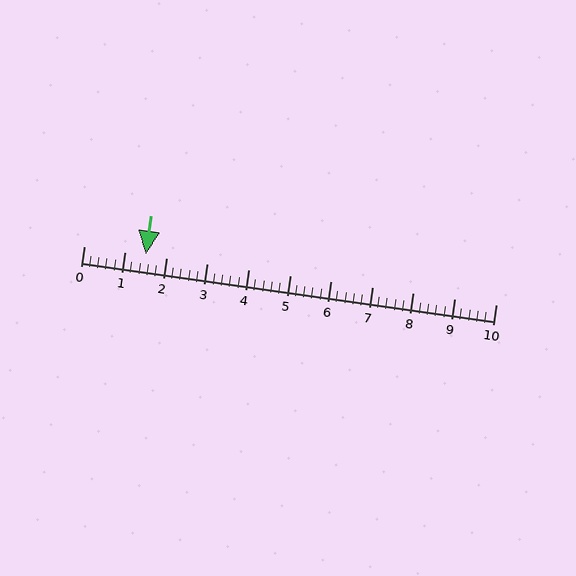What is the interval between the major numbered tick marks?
The major tick marks are spaced 1 units apart.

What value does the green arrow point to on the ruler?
The green arrow points to approximately 1.5.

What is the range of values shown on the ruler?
The ruler shows values from 0 to 10.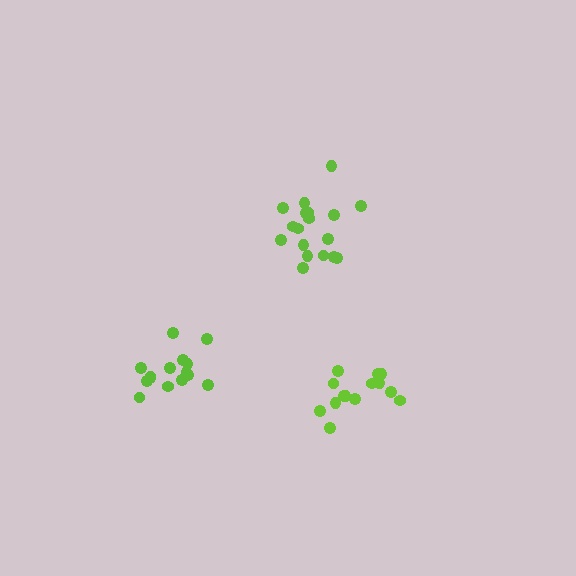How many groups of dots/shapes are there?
There are 3 groups.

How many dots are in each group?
Group 1: 14 dots, Group 2: 18 dots, Group 3: 15 dots (47 total).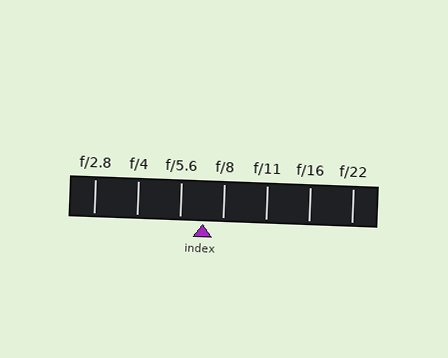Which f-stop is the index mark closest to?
The index mark is closest to f/8.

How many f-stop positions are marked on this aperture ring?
There are 7 f-stop positions marked.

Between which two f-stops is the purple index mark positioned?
The index mark is between f/5.6 and f/8.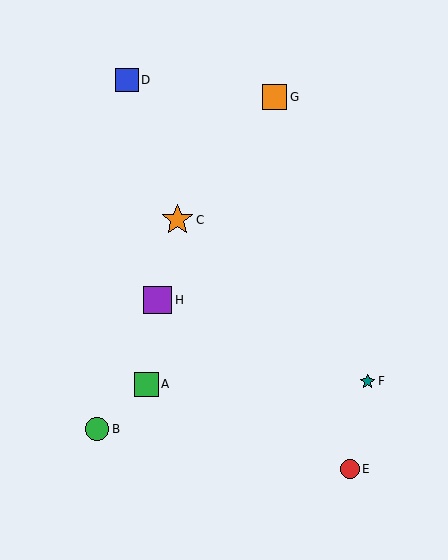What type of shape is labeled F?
Shape F is a teal star.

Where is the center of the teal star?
The center of the teal star is at (368, 381).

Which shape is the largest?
The orange star (labeled C) is the largest.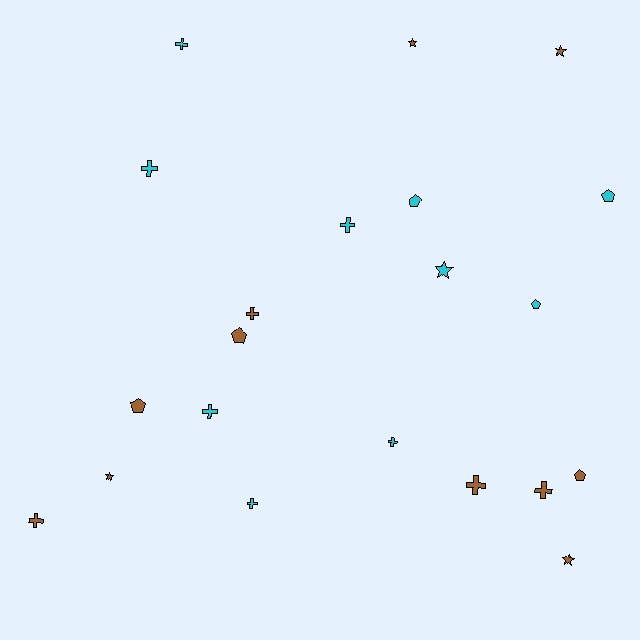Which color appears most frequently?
Brown, with 11 objects.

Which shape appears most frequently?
Cross, with 10 objects.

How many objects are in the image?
There are 21 objects.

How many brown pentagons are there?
There are 3 brown pentagons.